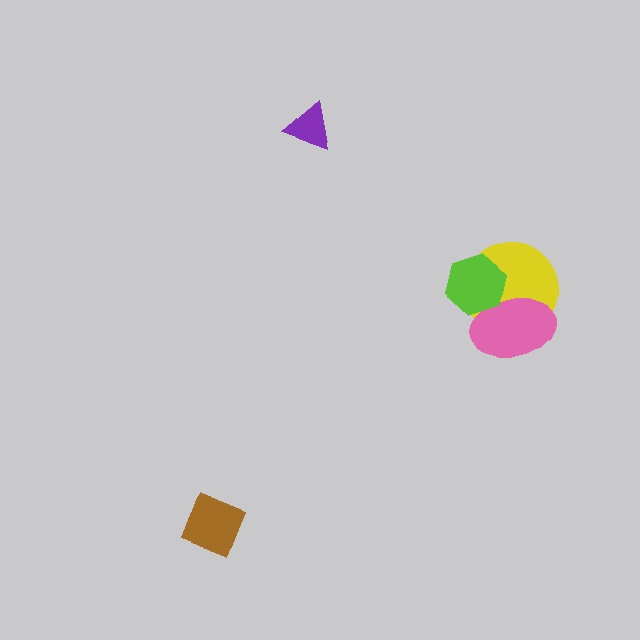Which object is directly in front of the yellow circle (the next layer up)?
The pink ellipse is directly in front of the yellow circle.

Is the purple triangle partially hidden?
No, no other shape covers it.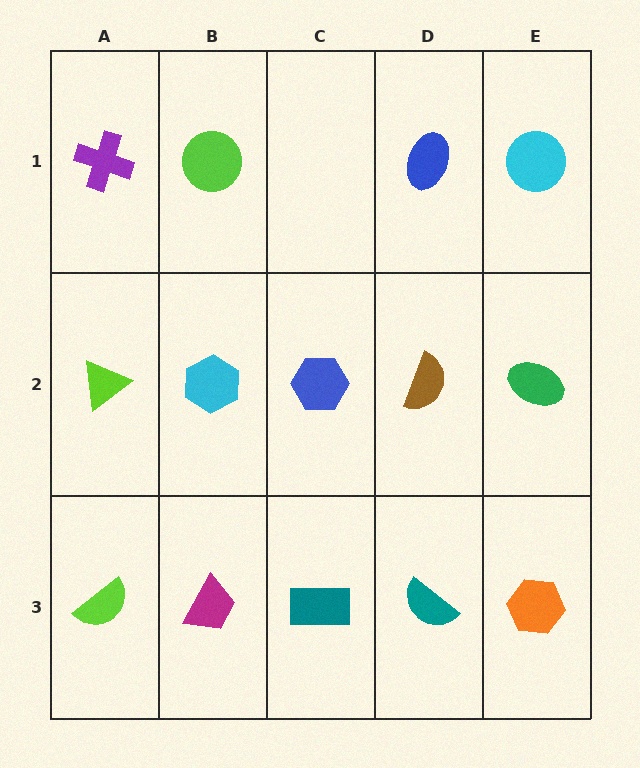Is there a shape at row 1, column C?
No, that cell is empty.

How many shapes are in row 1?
4 shapes.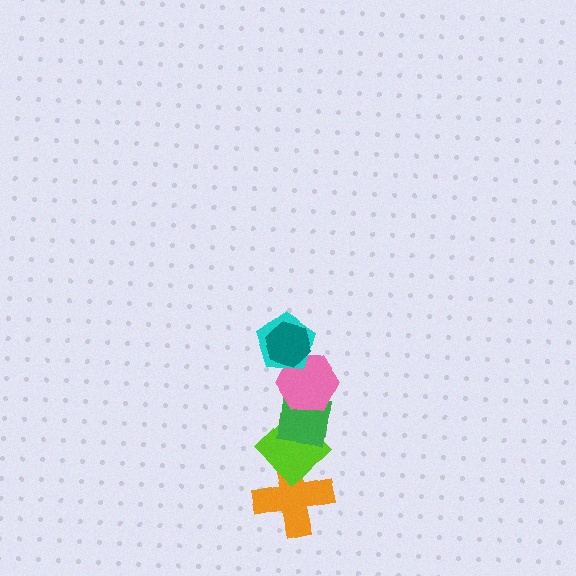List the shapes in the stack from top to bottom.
From top to bottom: the teal hexagon, the cyan pentagon, the pink hexagon, the green square, the lime diamond, the orange cross.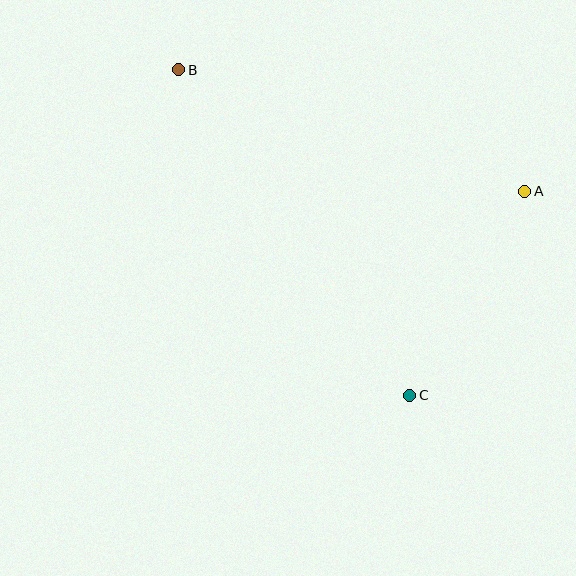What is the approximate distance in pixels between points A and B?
The distance between A and B is approximately 367 pixels.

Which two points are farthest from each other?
Points B and C are farthest from each other.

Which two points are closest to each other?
Points A and C are closest to each other.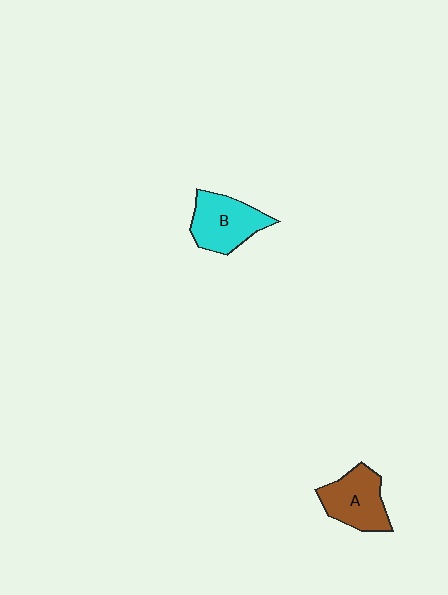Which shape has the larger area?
Shape B (cyan).